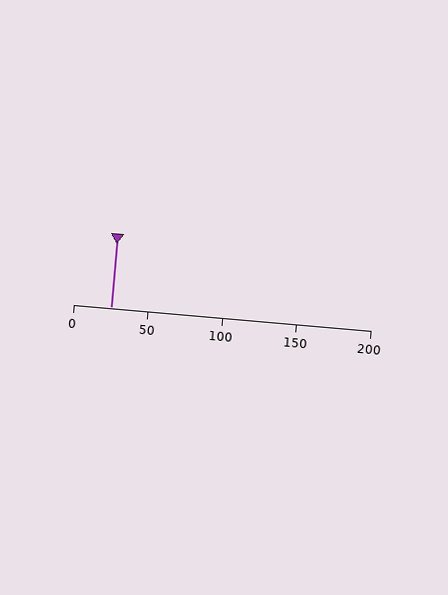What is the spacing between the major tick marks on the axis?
The major ticks are spaced 50 apart.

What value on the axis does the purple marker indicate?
The marker indicates approximately 25.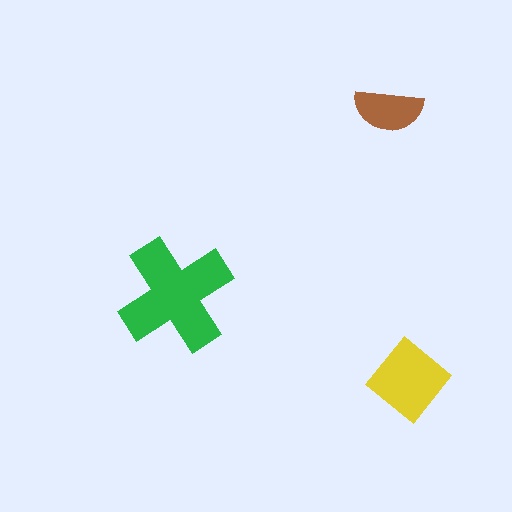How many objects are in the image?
There are 3 objects in the image.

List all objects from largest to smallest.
The green cross, the yellow diamond, the brown semicircle.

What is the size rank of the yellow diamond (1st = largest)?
2nd.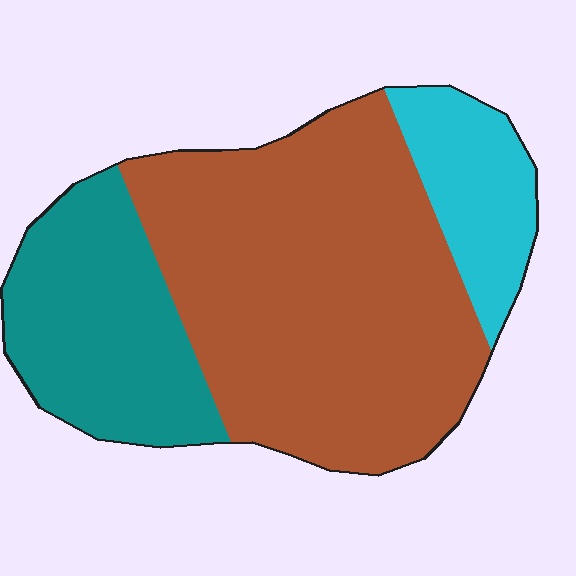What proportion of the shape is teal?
Teal covers 26% of the shape.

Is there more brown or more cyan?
Brown.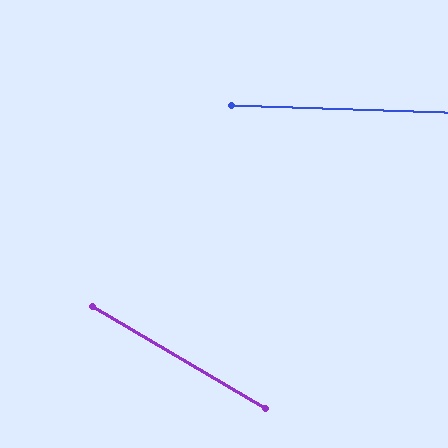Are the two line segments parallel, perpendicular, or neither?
Neither parallel nor perpendicular — they differ by about 28°.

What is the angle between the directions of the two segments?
Approximately 28 degrees.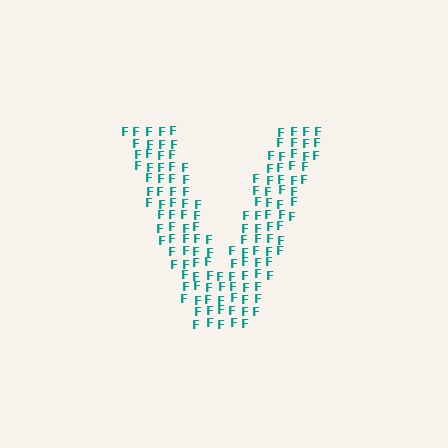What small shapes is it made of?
It is made of small letter F's.